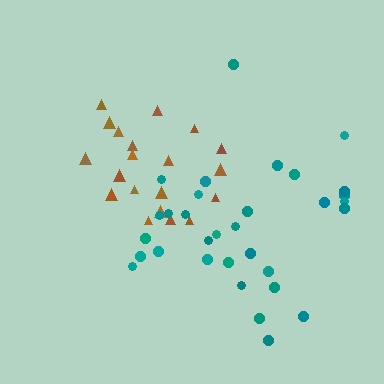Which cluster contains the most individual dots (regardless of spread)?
Teal (32).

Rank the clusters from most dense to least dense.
brown, teal.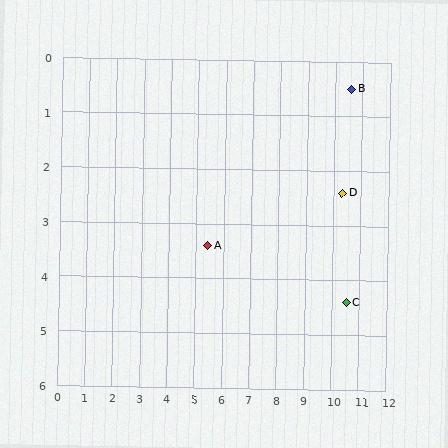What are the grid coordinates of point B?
Point B is at approximately (10.6, 0.5).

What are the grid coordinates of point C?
Point C is at approximately (10.5, 4.4).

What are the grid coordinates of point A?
Point A is at approximately (5.4, 3.4).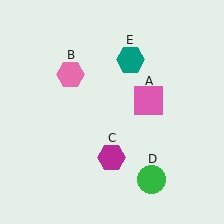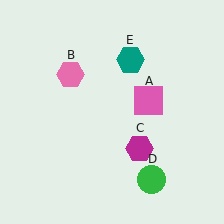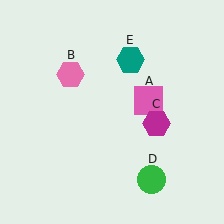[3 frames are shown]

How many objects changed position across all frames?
1 object changed position: magenta hexagon (object C).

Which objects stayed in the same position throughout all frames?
Pink square (object A) and pink hexagon (object B) and green circle (object D) and teal hexagon (object E) remained stationary.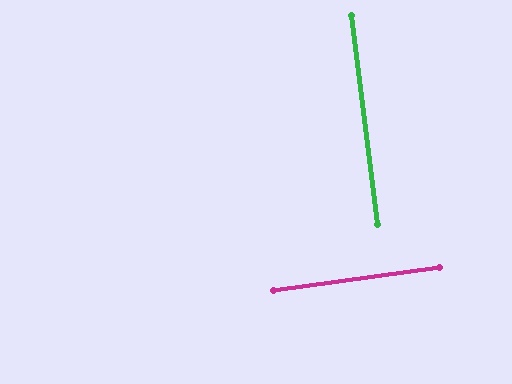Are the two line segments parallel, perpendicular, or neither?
Perpendicular — they meet at approximately 89°.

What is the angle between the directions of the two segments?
Approximately 89 degrees.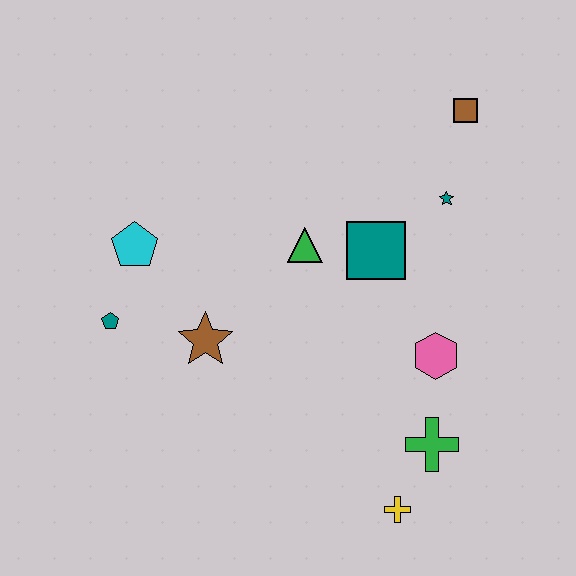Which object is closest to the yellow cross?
The green cross is closest to the yellow cross.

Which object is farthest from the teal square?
The teal pentagon is farthest from the teal square.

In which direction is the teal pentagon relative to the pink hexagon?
The teal pentagon is to the left of the pink hexagon.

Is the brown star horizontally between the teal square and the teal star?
No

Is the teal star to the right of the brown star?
Yes